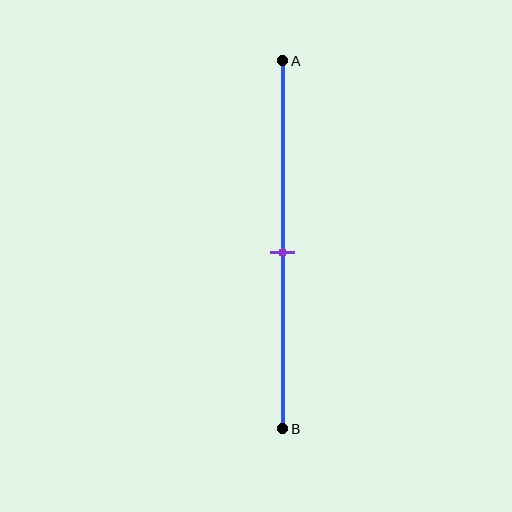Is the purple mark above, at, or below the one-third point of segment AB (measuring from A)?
The purple mark is below the one-third point of segment AB.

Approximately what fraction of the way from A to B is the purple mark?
The purple mark is approximately 50% of the way from A to B.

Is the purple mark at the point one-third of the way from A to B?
No, the mark is at about 50% from A, not at the 33% one-third point.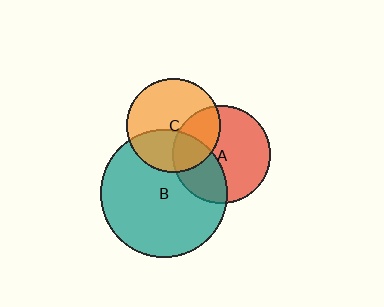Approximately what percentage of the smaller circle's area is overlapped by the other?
Approximately 35%.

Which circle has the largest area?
Circle B (teal).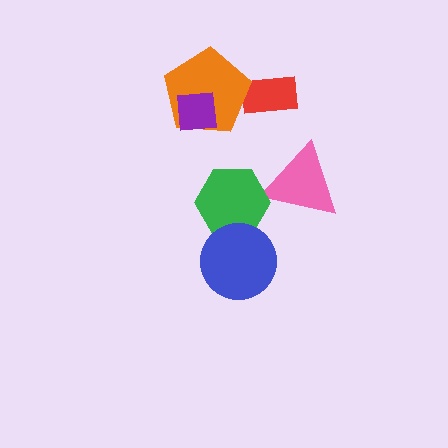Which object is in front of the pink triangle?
The green hexagon is in front of the pink triangle.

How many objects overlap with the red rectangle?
1 object overlaps with the red rectangle.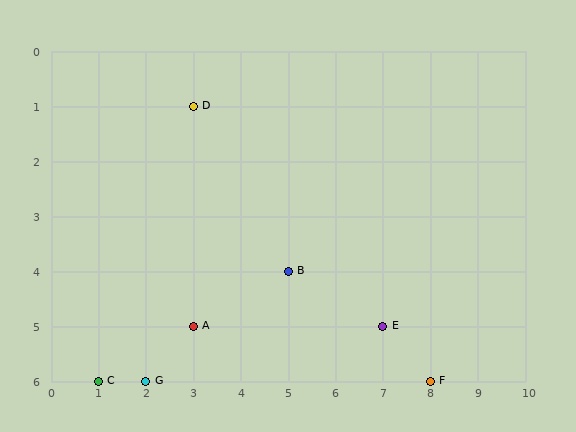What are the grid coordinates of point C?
Point C is at grid coordinates (1, 6).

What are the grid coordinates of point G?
Point G is at grid coordinates (2, 6).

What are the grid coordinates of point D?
Point D is at grid coordinates (3, 1).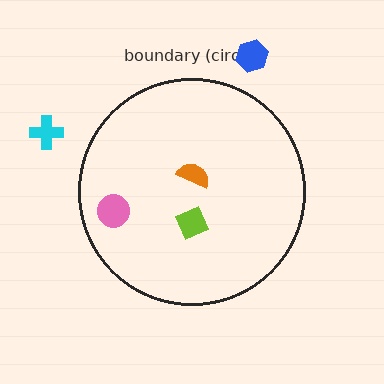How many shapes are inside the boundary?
3 inside, 2 outside.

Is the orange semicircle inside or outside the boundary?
Inside.